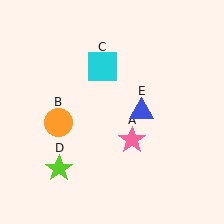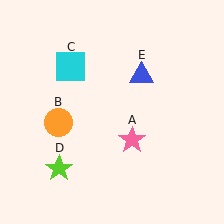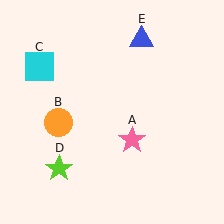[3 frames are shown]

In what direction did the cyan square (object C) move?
The cyan square (object C) moved left.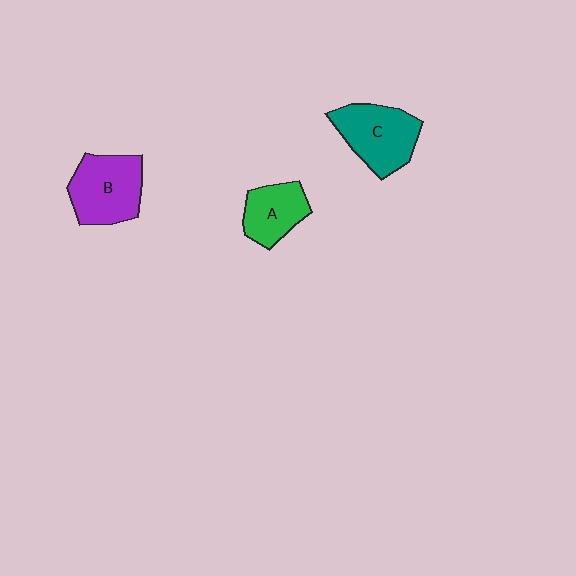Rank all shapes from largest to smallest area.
From largest to smallest: B (purple), C (teal), A (green).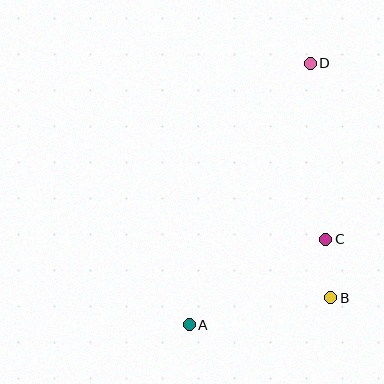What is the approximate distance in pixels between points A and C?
The distance between A and C is approximately 161 pixels.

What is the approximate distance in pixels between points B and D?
The distance between B and D is approximately 236 pixels.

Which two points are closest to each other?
Points B and C are closest to each other.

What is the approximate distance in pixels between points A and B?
The distance between A and B is approximately 144 pixels.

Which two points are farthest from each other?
Points A and D are farthest from each other.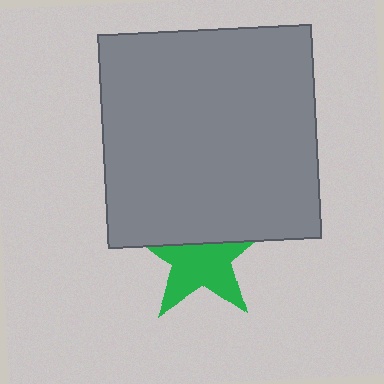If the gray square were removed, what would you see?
You would see the complete green star.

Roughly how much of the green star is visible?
About half of it is visible (roughly 59%).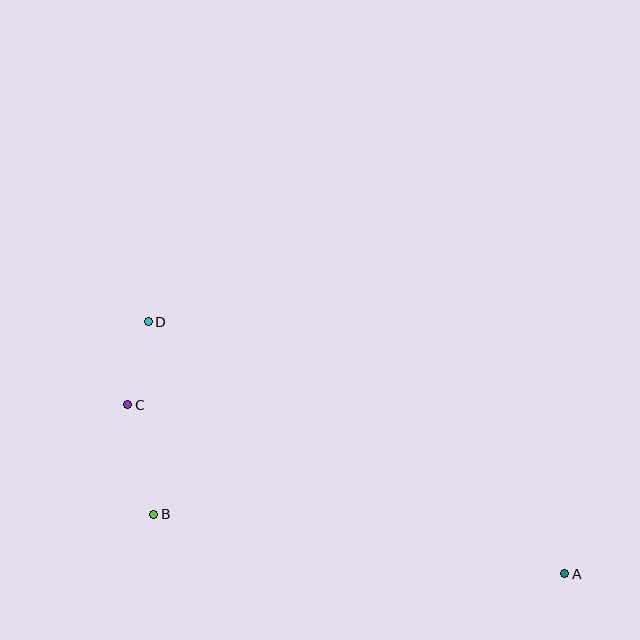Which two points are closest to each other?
Points C and D are closest to each other.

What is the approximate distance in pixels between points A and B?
The distance between A and B is approximately 415 pixels.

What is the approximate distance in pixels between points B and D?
The distance between B and D is approximately 193 pixels.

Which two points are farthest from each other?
Points A and D are farthest from each other.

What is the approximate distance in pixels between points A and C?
The distance between A and C is approximately 469 pixels.